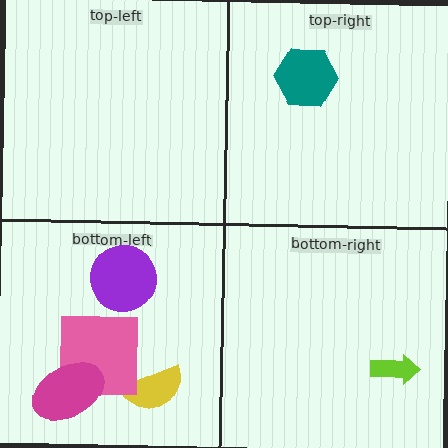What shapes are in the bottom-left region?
The yellow semicircle, the pink square, the purple circle, the magenta ellipse.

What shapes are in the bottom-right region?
The lime arrow.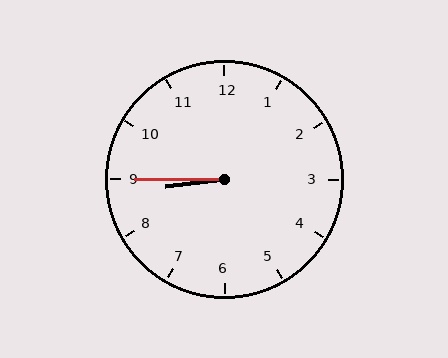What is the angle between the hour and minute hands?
Approximately 8 degrees.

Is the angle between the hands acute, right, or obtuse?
It is acute.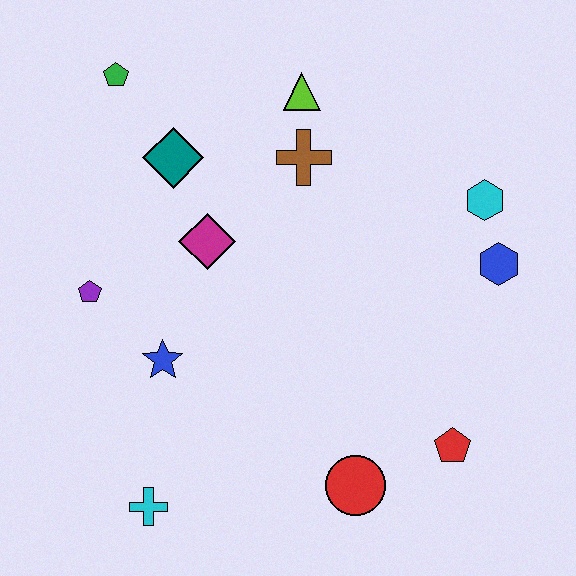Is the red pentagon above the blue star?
No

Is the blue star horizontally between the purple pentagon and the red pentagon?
Yes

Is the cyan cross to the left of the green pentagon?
No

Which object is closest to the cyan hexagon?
The blue hexagon is closest to the cyan hexagon.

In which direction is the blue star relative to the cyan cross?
The blue star is above the cyan cross.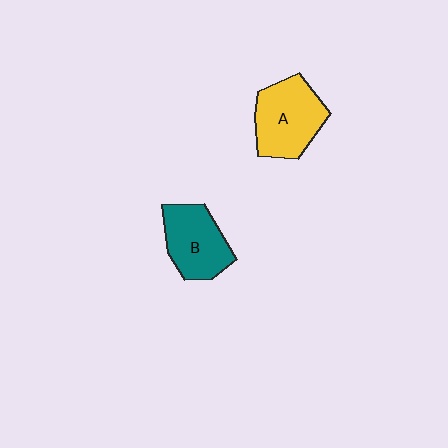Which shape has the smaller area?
Shape B (teal).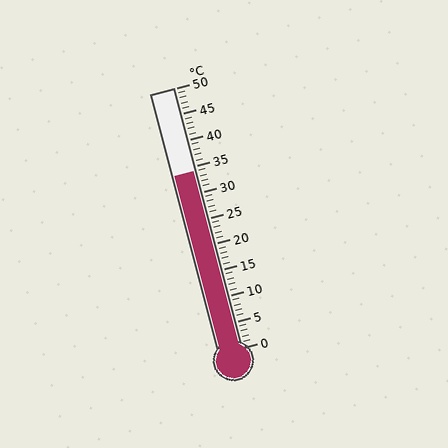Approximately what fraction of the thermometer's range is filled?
The thermometer is filled to approximately 70% of its range.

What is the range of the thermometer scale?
The thermometer scale ranges from 0°C to 50°C.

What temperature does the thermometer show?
The thermometer shows approximately 34°C.